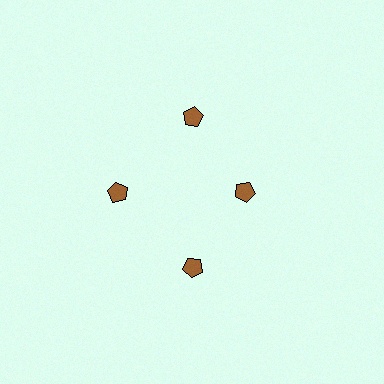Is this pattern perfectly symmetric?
No. The 4 brown pentagons are arranged in a ring, but one element near the 3 o'clock position is pulled inward toward the center, breaking the 4-fold rotational symmetry.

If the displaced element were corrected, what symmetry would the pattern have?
It would have 4-fold rotational symmetry — the pattern would map onto itself every 90 degrees.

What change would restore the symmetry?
The symmetry would be restored by moving it outward, back onto the ring so that all 4 pentagons sit at equal angles and equal distance from the center.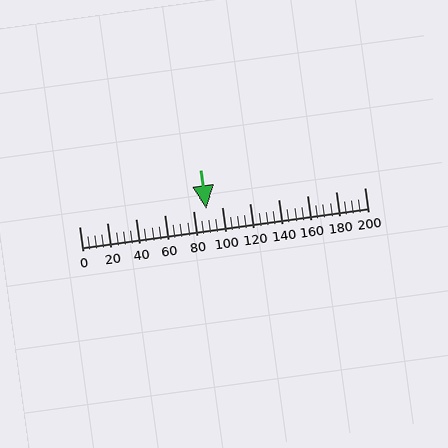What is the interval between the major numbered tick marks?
The major tick marks are spaced 20 units apart.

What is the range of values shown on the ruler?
The ruler shows values from 0 to 200.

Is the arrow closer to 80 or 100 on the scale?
The arrow is closer to 80.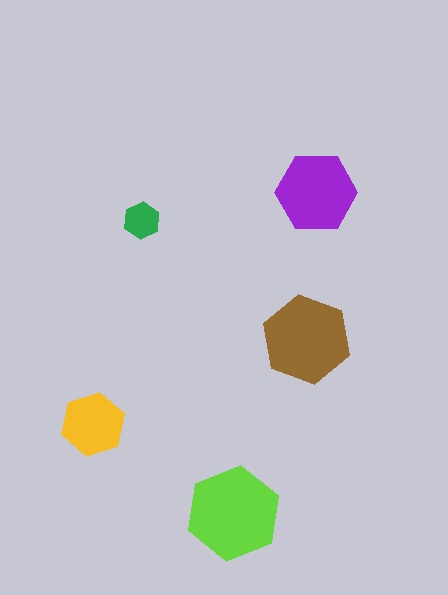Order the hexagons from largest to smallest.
the lime one, the brown one, the purple one, the yellow one, the green one.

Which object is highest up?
The purple hexagon is topmost.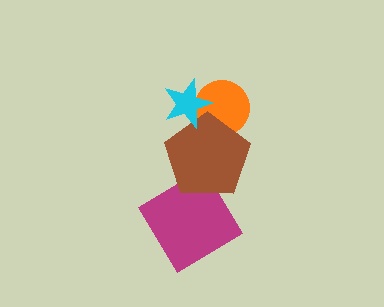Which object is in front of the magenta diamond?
The brown pentagon is in front of the magenta diamond.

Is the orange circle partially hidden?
Yes, it is partially covered by another shape.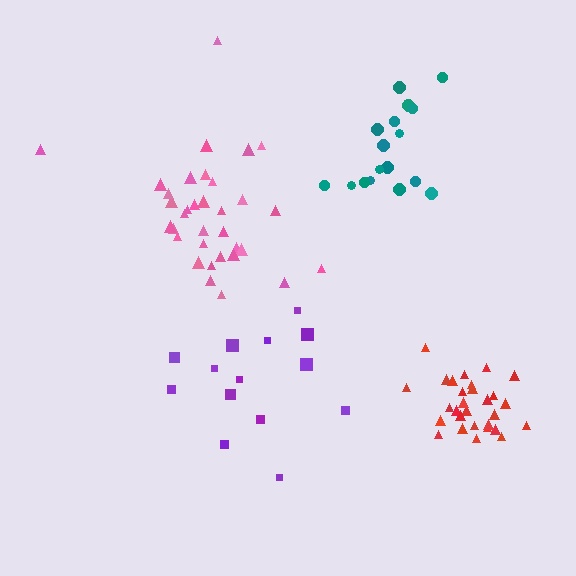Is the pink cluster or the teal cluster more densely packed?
Teal.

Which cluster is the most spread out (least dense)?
Purple.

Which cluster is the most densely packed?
Red.